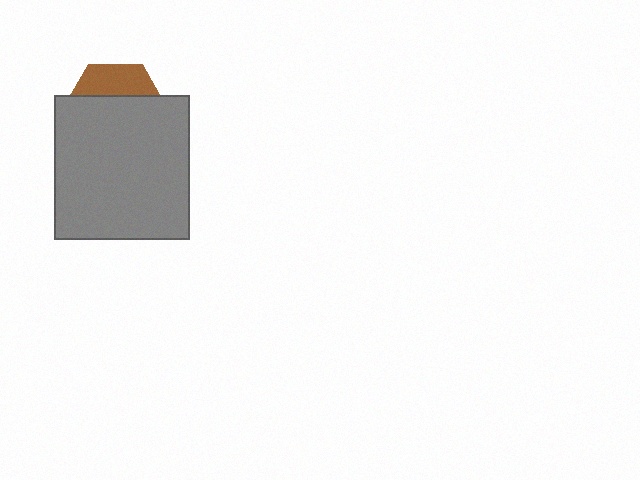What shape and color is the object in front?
The object in front is a gray rectangle.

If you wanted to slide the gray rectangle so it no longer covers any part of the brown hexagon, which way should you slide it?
Slide it down — that is the most direct way to separate the two shapes.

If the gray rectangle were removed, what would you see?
You would see the complete brown hexagon.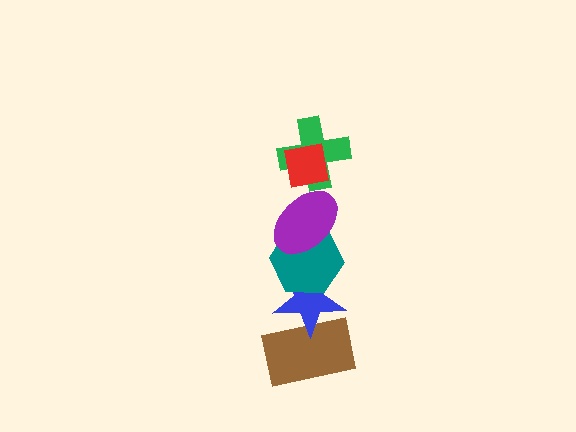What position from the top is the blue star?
The blue star is 5th from the top.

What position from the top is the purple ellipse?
The purple ellipse is 3rd from the top.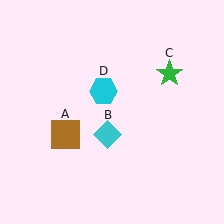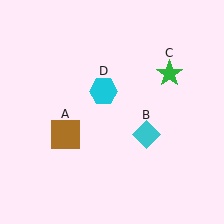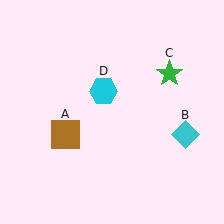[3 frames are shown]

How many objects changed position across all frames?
1 object changed position: cyan diamond (object B).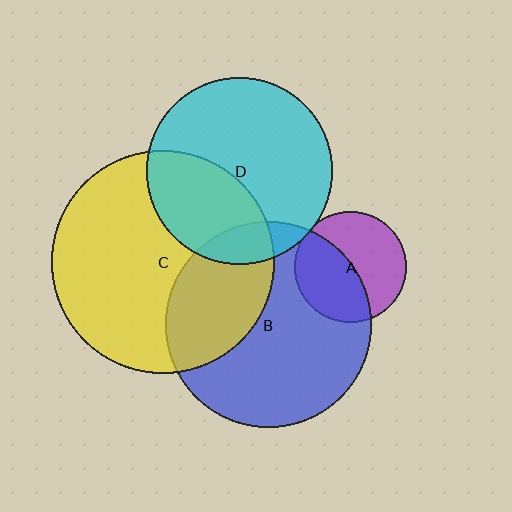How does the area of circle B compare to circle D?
Approximately 1.2 times.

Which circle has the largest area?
Circle C (yellow).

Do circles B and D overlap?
Yes.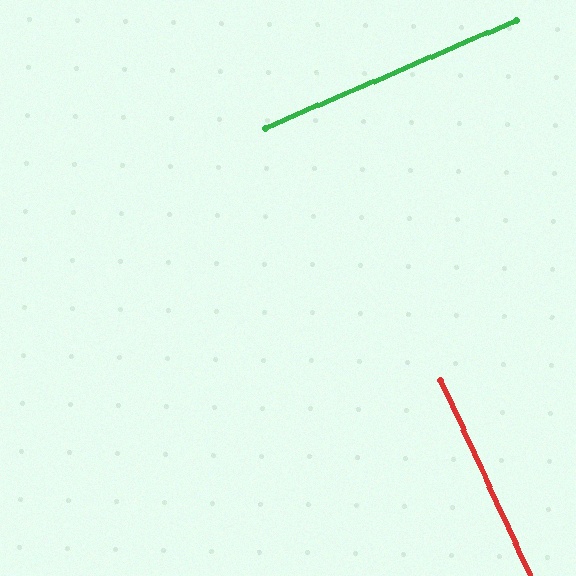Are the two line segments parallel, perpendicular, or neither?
Perpendicular — they meet at approximately 88°.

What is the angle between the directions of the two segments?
Approximately 88 degrees.